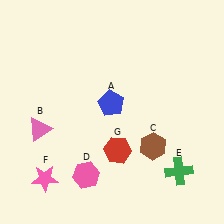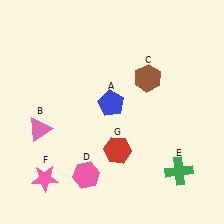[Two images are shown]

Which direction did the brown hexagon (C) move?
The brown hexagon (C) moved up.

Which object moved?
The brown hexagon (C) moved up.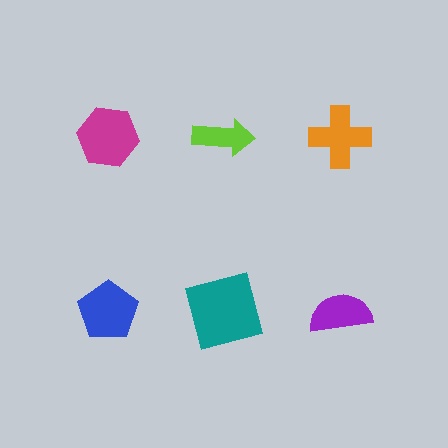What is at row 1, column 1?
A magenta hexagon.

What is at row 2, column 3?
A purple semicircle.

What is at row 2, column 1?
A blue pentagon.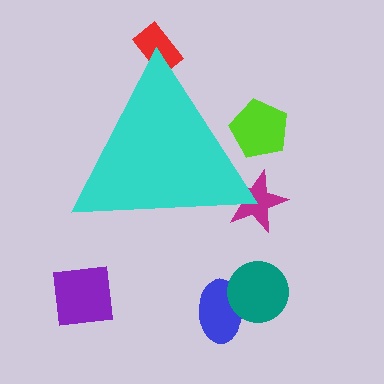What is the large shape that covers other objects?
A cyan triangle.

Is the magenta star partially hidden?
Yes, the magenta star is partially hidden behind the cyan triangle.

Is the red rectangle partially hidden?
Yes, the red rectangle is partially hidden behind the cyan triangle.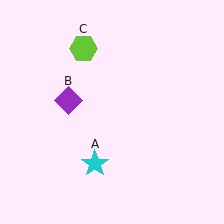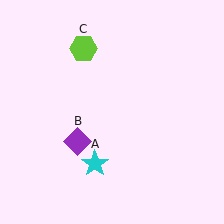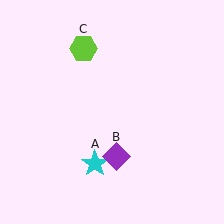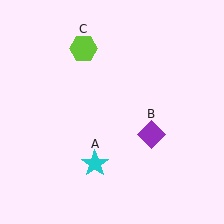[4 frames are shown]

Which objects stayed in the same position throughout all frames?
Cyan star (object A) and lime hexagon (object C) remained stationary.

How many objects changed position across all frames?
1 object changed position: purple diamond (object B).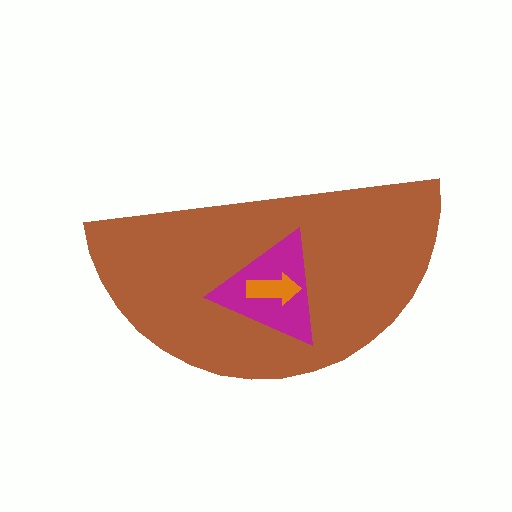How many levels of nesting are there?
3.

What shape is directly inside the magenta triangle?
The orange arrow.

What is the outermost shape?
The brown semicircle.